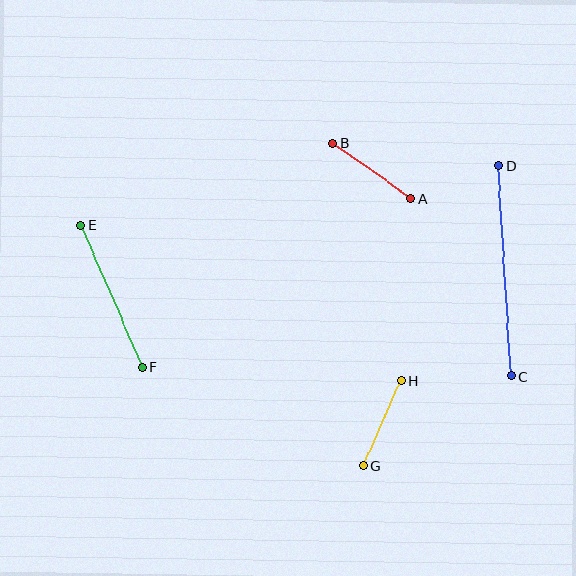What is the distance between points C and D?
The distance is approximately 211 pixels.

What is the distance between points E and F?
The distance is approximately 154 pixels.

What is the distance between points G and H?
The distance is approximately 94 pixels.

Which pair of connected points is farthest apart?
Points C and D are farthest apart.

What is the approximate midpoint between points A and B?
The midpoint is at approximately (372, 171) pixels.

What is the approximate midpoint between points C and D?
The midpoint is at approximately (505, 271) pixels.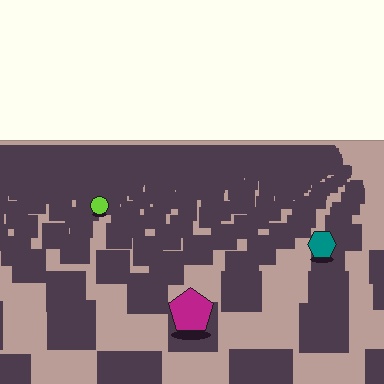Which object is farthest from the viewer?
The lime circle is farthest from the viewer. It appears smaller and the ground texture around it is denser.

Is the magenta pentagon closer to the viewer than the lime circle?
Yes. The magenta pentagon is closer — you can tell from the texture gradient: the ground texture is coarser near it.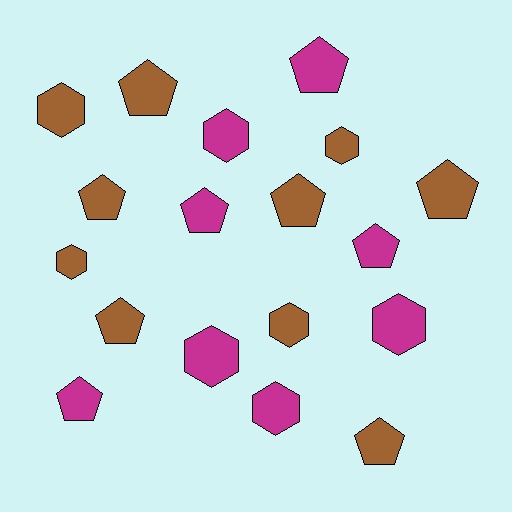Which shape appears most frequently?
Pentagon, with 10 objects.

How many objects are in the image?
There are 18 objects.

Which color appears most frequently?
Brown, with 10 objects.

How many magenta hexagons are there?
There are 4 magenta hexagons.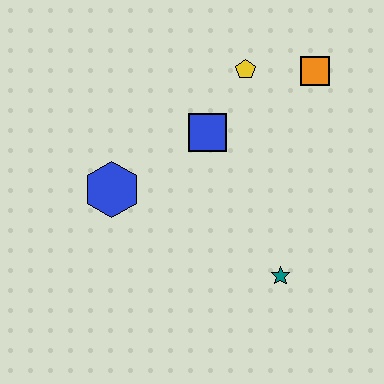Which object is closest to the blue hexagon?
The blue square is closest to the blue hexagon.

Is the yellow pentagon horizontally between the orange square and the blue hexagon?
Yes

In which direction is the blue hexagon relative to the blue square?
The blue hexagon is to the left of the blue square.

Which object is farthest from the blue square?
The teal star is farthest from the blue square.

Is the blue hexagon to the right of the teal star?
No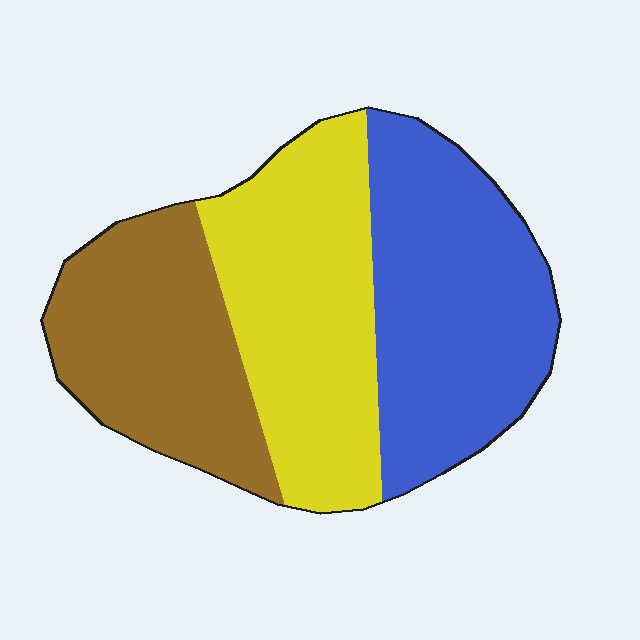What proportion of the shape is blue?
Blue covers 36% of the shape.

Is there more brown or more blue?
Blue.